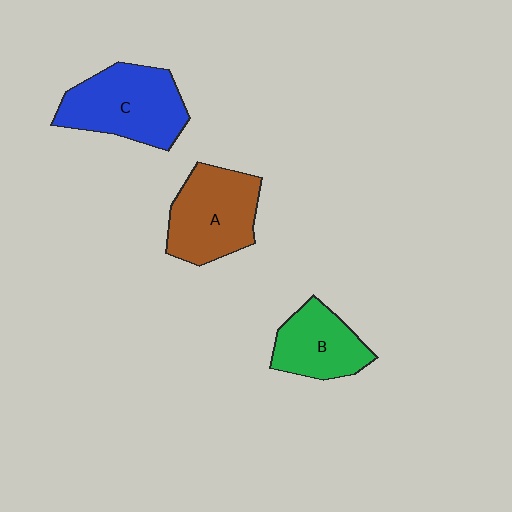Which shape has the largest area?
Shape C (blue).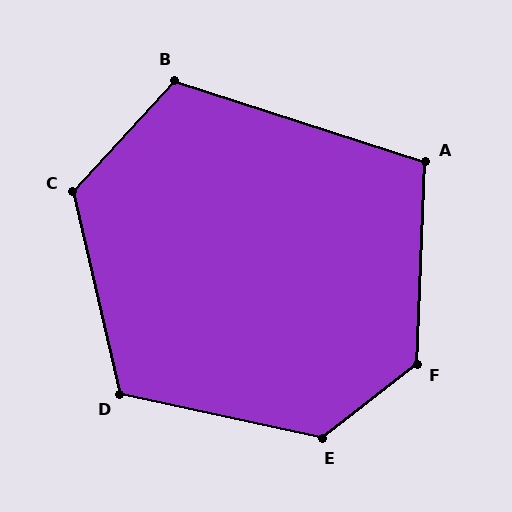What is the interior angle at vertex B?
Approximately 114 degrees (obtuse).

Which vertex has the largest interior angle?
F, at approximately 130 degrees.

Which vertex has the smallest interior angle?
A, at approximately 106 degrees.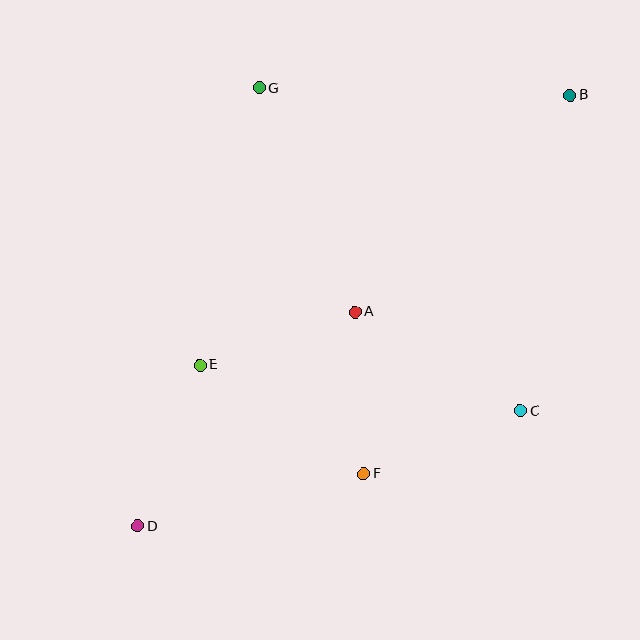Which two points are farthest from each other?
Points B and D are farthest from each other.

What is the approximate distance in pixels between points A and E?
The distance between A and E is approximately 164 pixels.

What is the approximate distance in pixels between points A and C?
The distance between A and C is approximately 193 pixels.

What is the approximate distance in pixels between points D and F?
The distance between D and F is approximately 232 pixels.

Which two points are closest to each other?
Points A and F are closest to each other.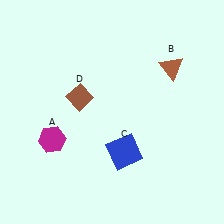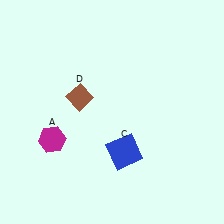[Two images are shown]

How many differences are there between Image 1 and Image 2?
There is 1 difference between the two images.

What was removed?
The brown triangle (B) was removed in Image 2.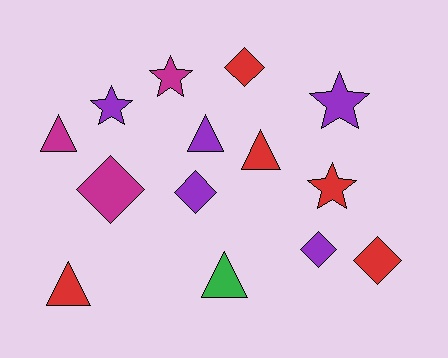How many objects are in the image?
There are 14 objects.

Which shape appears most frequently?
Triangle, with 5 objects.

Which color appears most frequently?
Purple, with 5 objects.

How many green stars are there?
There are no green stars.